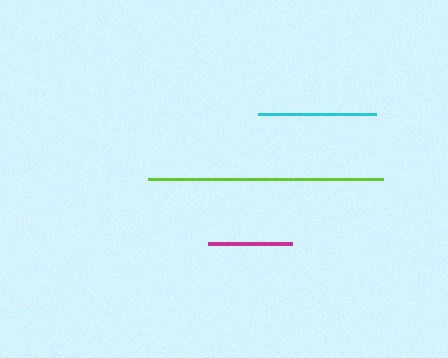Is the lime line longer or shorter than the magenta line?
The lime line is longer than the magenta line.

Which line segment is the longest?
The lime line is the longest at approximately 235 pixels.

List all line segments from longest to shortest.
From longest to shortest: lime, cyan, magenta.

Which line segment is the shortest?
The magenta line is the shortest at approximately 84 pixels.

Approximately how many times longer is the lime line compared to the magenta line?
The lime line is approximately 2.8 times the length of the magenta line.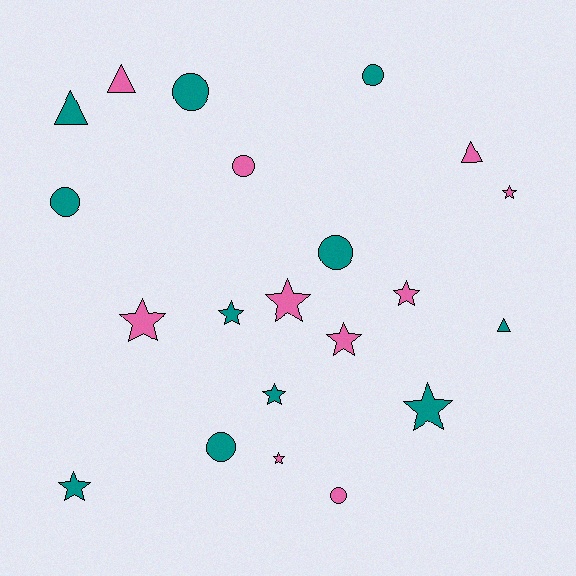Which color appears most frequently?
Teal, with 11 objects.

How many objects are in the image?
There are 21 objects.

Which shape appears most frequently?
Star, with 10 objects.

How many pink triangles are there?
There are 2 pink triangles.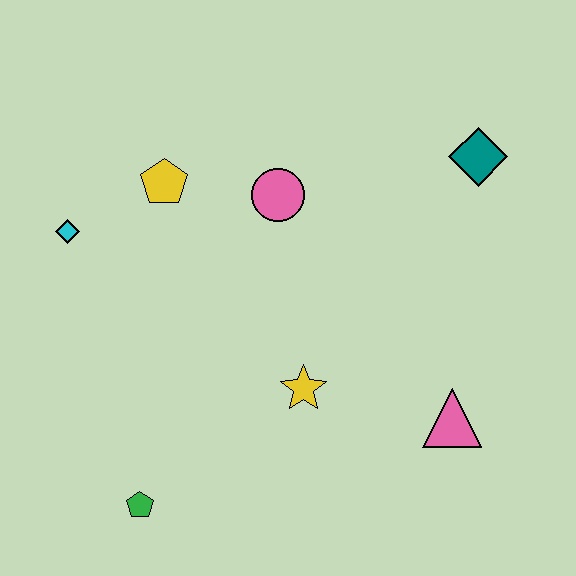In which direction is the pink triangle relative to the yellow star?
The pink triangle is to the right of the yellow star.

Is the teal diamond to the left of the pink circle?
No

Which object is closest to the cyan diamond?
The yellow pentagon is closest to the cyan diamond.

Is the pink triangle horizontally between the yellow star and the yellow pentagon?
No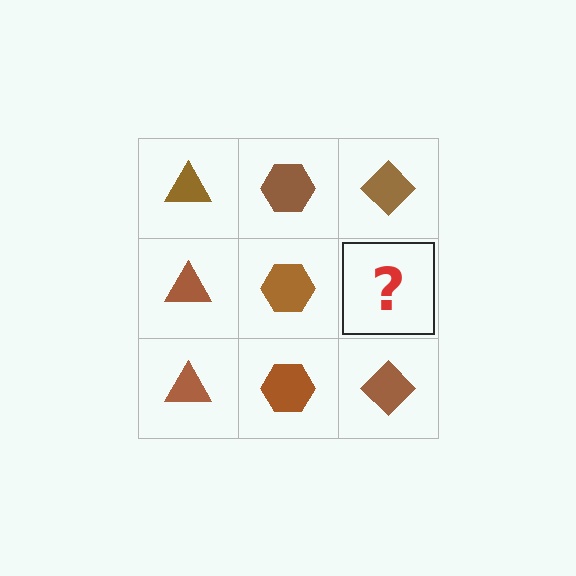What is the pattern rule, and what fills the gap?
The rule is that each column has a consistent shape. The gap should be filled with a brown diamond.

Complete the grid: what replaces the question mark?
The question mark should be replaced with a brown diamond.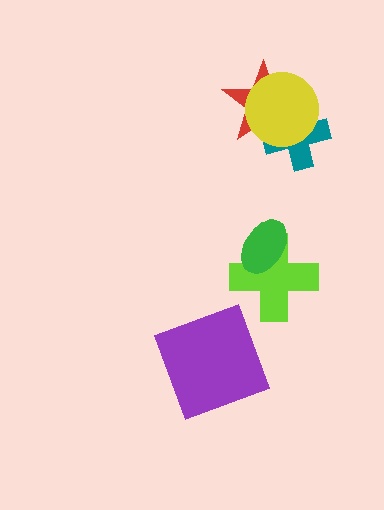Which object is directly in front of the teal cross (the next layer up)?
The red star is directly in front of the teal cross.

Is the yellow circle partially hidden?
No, no other shape covers it.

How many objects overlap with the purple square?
0 objects overlap with the purple square.